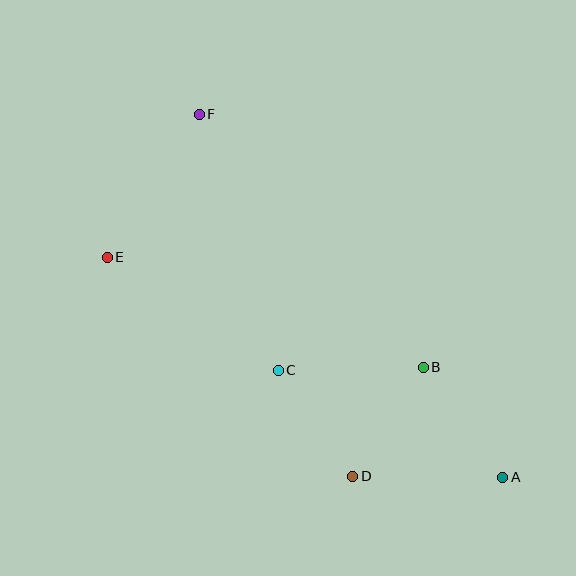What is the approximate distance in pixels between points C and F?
The distance between C and F is approximately 268 pixels.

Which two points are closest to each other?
Points C and D are closest to each other.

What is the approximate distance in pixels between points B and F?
The distance between B and F is approximately 338 pixels.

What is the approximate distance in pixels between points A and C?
The distance between A and C is approximately 249 pixels.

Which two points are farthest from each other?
Points A and F are farthest from each other.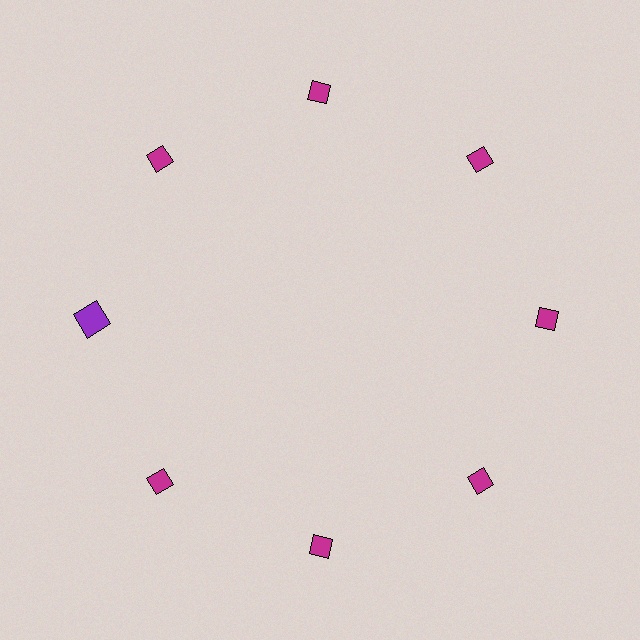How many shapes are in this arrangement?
There are 8 shapes arranged in a ring pattern.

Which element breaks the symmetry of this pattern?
The purple square at roughly the 9 o'clock position breaks the symmetry. All other shapes are magenta diamonds.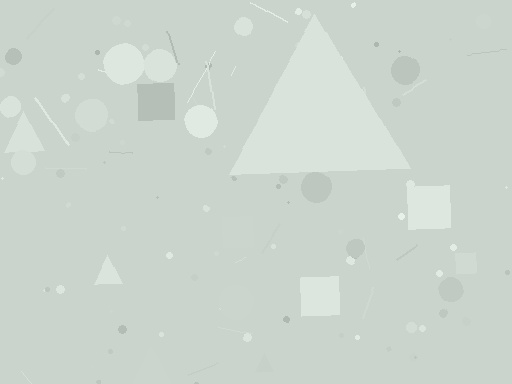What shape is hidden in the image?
A triangle is hidden in the image.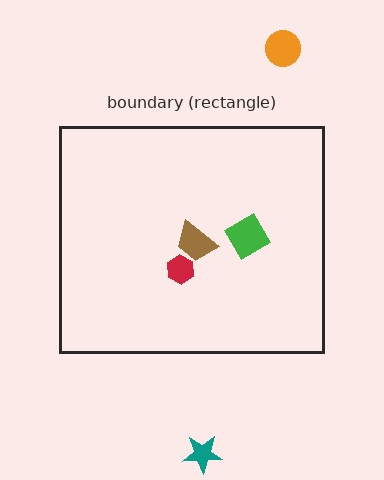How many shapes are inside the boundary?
3 inside, 2 outside.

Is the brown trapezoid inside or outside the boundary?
Inside.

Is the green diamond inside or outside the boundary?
Inside.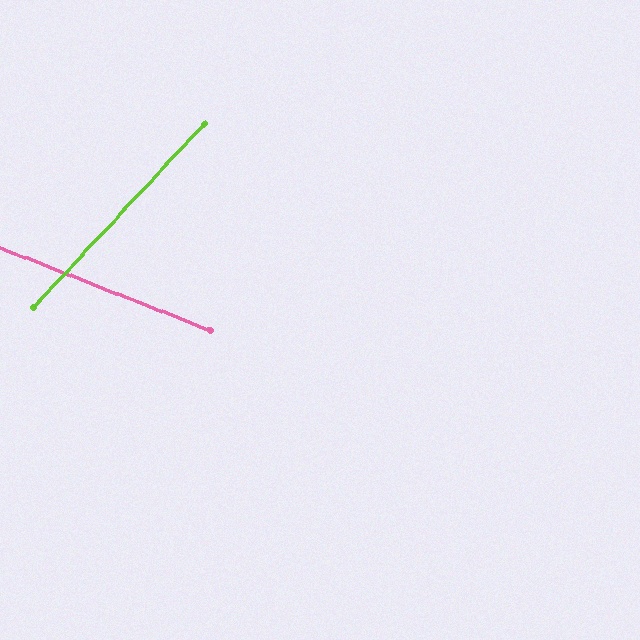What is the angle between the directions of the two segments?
Approximately 68 degrees.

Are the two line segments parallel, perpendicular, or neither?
Neither parallel nor perpendicular — they differ by about 68°.